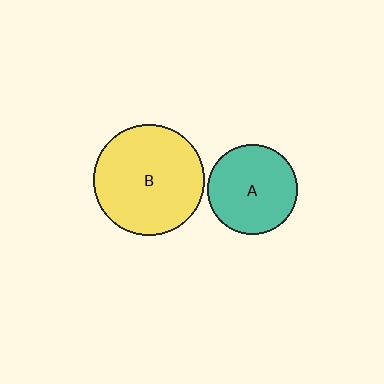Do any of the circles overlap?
No, none of the circles overlap.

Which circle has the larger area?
Circle B (yellow).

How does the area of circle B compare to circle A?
Approximately 1.5 times.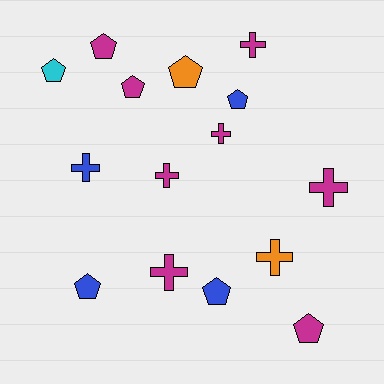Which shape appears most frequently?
Pentagon, with 8 objects.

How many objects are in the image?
There are 15 objects.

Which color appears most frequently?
Magenta, with 8 objects.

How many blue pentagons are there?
There are 3 blue pentagons.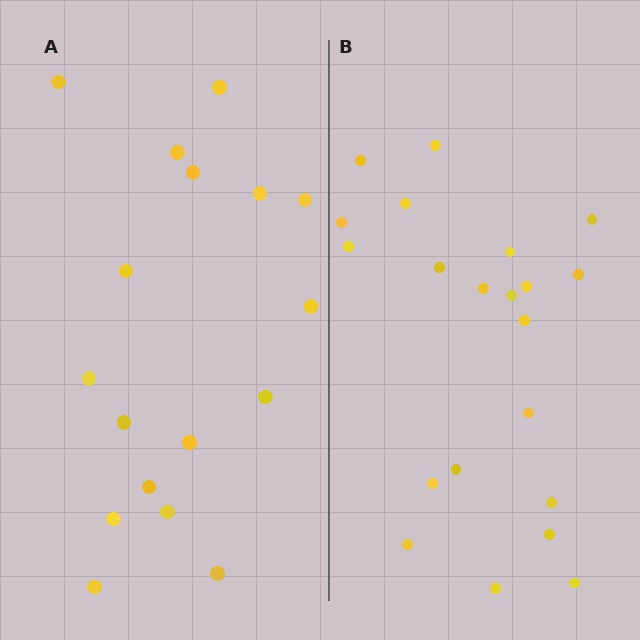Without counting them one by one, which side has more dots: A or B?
Region B (the right region) has more dots.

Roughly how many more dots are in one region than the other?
Region B has about 4 more dots than region A.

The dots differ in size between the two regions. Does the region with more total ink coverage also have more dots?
No. Region A has more total ink coverage because its dots are larger, but region B actually contains more individual dots. Total area can be misleading — the number of items is what matters here.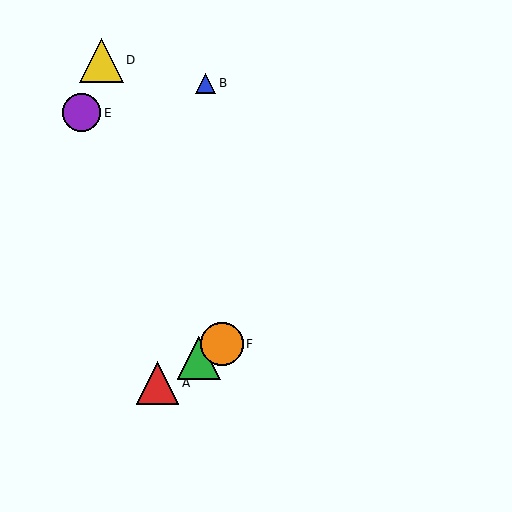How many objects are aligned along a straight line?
3 objects (A, C, F) are aligned along a straight line.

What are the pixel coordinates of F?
Object F is at (222, 344).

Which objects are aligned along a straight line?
Objects A, C, F are aligned along a straight line.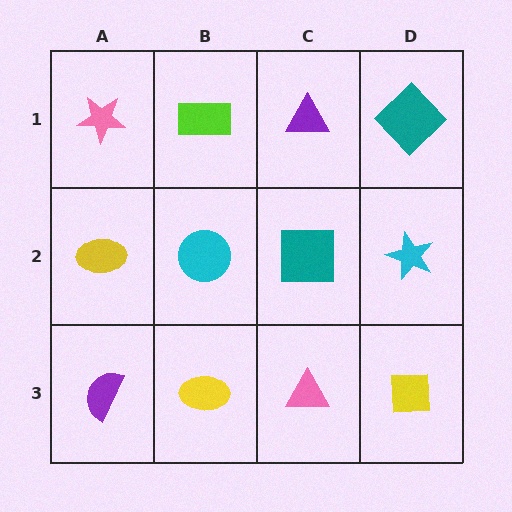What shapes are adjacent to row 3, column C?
A teal square (row 2, column C), a yellow ellipse (row 3, column B), a yellow square (row 3, column D).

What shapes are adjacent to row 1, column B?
A cyan circle (row 2, column B), a pink star (row 1, column A), a purple triangle (row 1, column C).